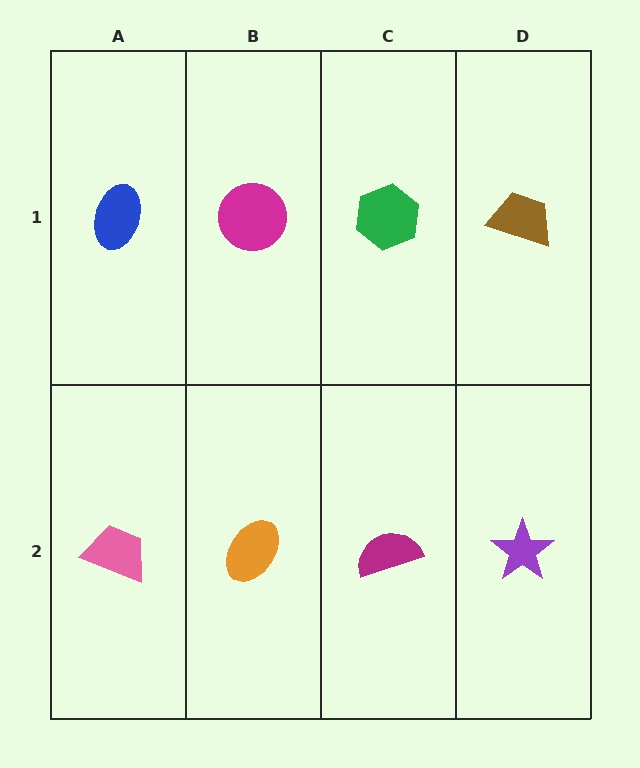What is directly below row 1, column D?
A purple star.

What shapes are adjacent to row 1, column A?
A pink trapezoid (row 2, column A), a magenta circle (row 1, column B).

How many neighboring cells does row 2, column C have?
3.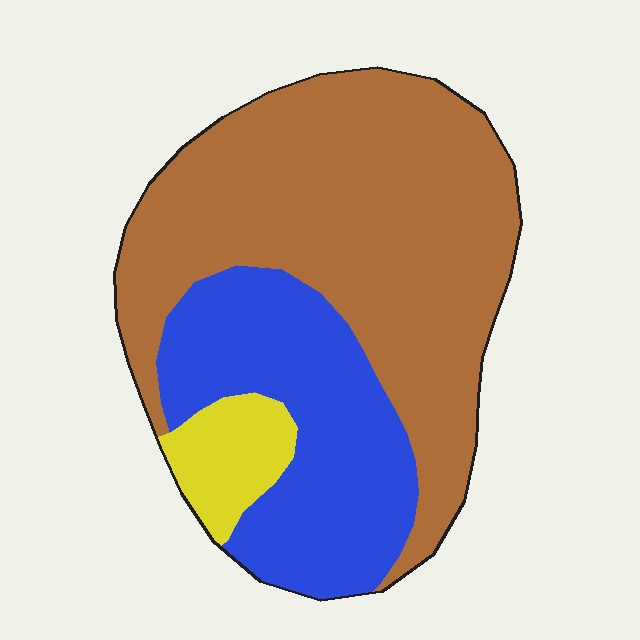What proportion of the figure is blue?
Blue takes up about one third (1/3) of the figure.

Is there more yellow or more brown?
Brown.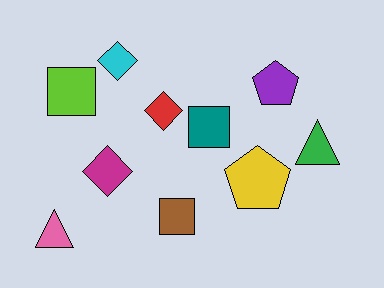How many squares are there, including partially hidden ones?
There are 3 squares.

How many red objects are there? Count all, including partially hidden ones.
There is 1 red object.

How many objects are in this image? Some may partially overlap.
There are 10 objects.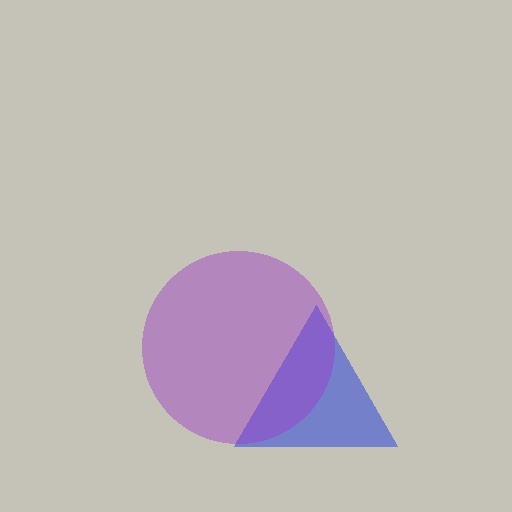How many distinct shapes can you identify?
There are 2 distinct shapes: a blue triangle, a purple circle.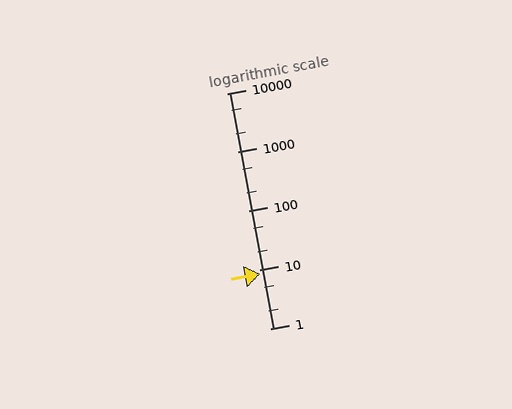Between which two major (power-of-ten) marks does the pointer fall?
The pointer is between 1 and 10.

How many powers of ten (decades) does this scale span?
The scale spans 4 decades, from 1 to 10000.